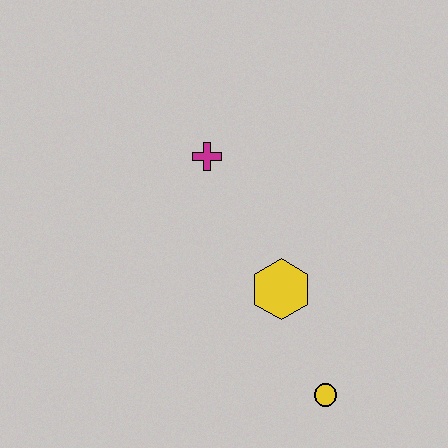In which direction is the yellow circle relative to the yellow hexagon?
The yellow circle is below the yellow hexagon.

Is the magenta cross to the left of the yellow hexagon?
Yes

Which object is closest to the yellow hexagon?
The yellow circle is closest to the yellow hexagon.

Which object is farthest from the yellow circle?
The magenta cross is farthest from the yellow circle.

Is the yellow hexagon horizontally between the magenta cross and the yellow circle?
Yes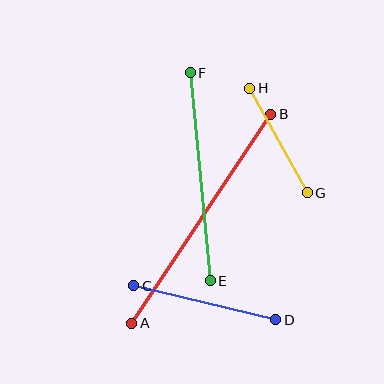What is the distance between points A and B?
The distance is approximately 251 pixels.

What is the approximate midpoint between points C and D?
The midpoint is at approximately (205, 303) pixels.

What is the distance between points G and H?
The distance is approximately 119 pixels.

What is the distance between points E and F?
The distance is approximately 209 pixels.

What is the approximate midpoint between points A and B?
The midpoint is at approximately (201, 219) pixels.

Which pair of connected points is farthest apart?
Points A and B are farthest apart.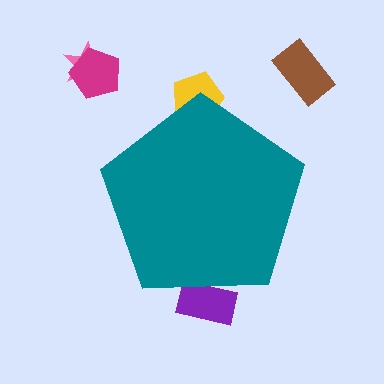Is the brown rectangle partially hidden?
No, the brown rectangle is fully visible.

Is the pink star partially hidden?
No, the pink star is fully visible.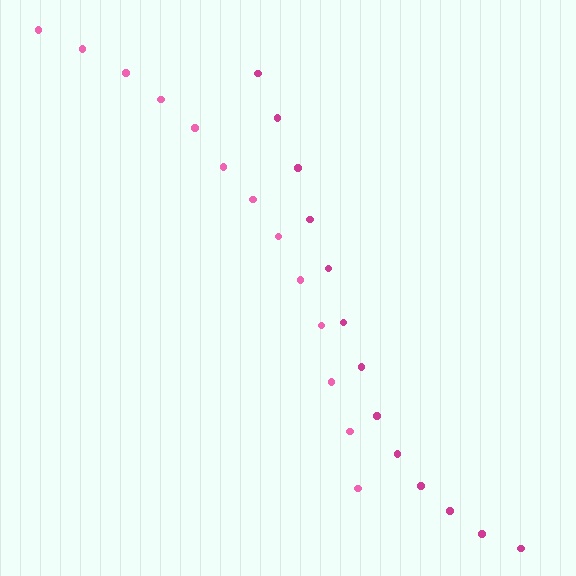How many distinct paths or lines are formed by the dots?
There are 2 distinct paths.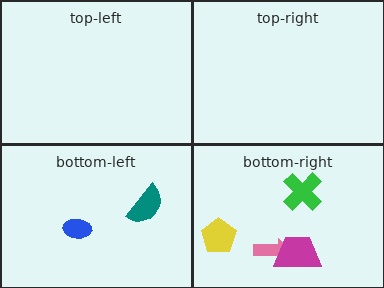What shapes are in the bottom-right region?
The pink arrow, the yellow pentagon, the green cross, the magenta trapezoid.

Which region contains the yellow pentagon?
The bottom-right region.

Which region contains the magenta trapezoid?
The bottom-right region.